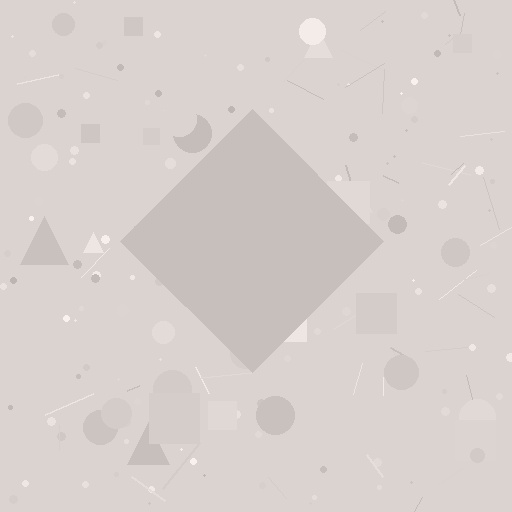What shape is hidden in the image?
A diamond is hidden in the image.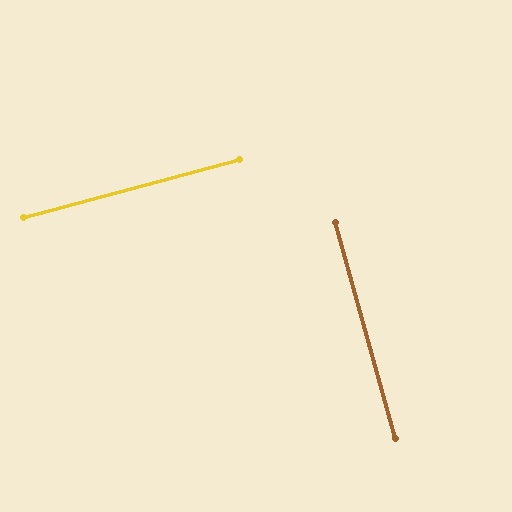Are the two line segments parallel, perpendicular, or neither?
Perpendicular — they meet at approximately 89°.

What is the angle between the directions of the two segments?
Approximately 89 degrees.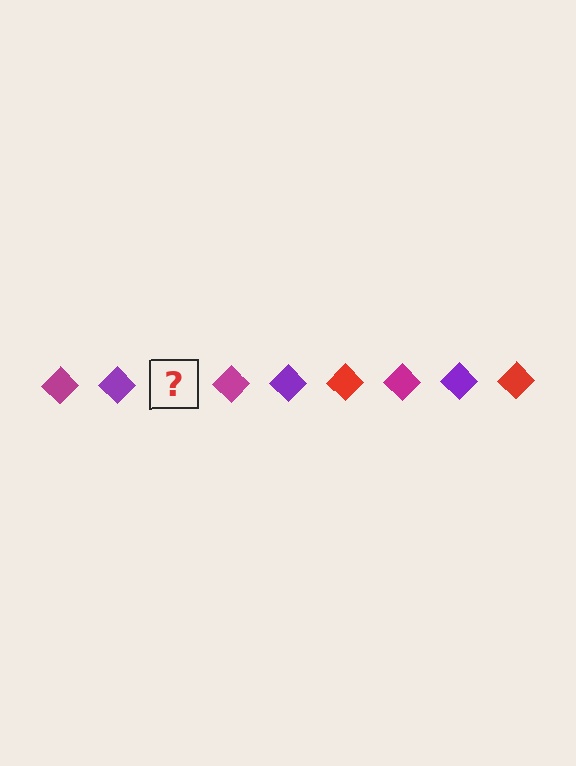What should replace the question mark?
The question mark should be replaced with a red diamond.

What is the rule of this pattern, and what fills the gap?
The rule is that the pattern cycles through magenta, purple, red diamonds. The gap should be filled with a red diamond.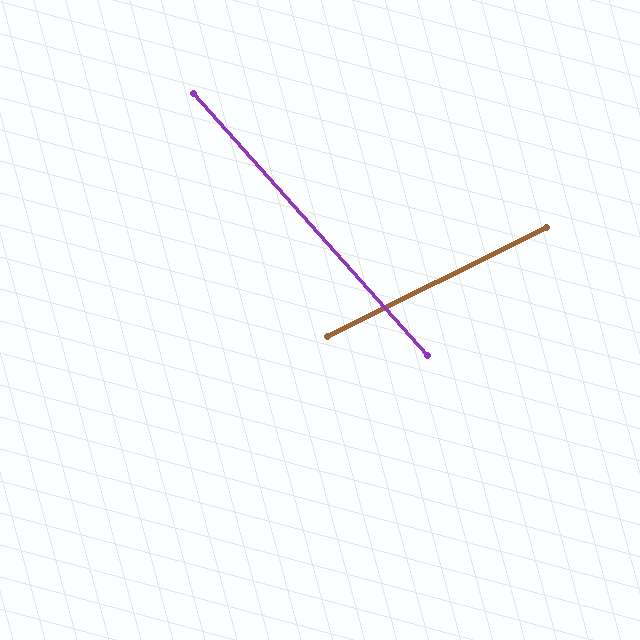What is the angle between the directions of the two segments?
Approximately 75 degrees.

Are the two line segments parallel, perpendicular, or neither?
Neither parallel nor perpendicular — they differ by about 75°.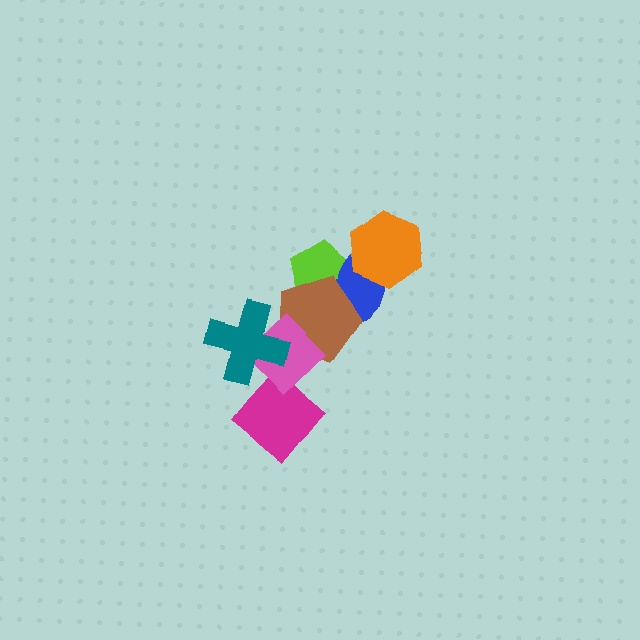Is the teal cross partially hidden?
No, no other shape covers it.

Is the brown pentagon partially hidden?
Yes, it is partially covered by another shape.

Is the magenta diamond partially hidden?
Yes, it is partially covered by another shape.